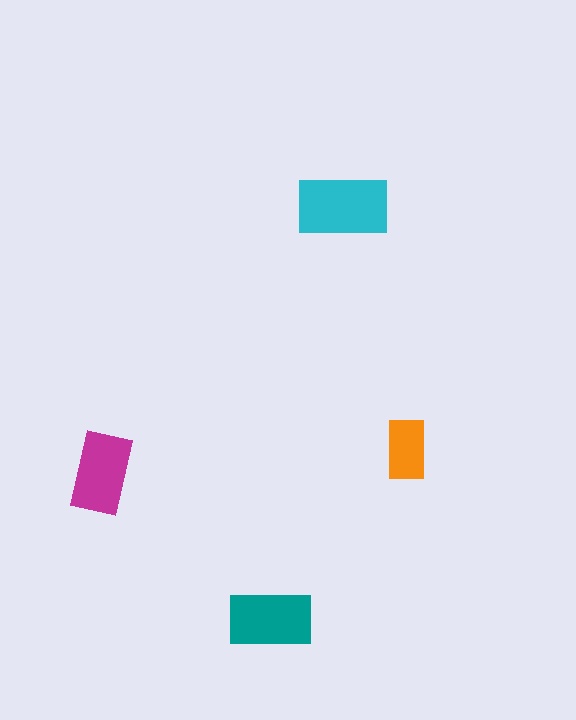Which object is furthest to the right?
The orange rectangle is rightmost.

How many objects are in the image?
There are 4 objects in the image.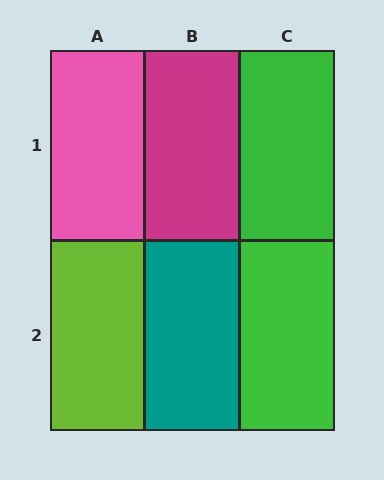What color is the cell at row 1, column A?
Pink.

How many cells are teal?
1 cell is teal.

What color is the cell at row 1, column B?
Magenta.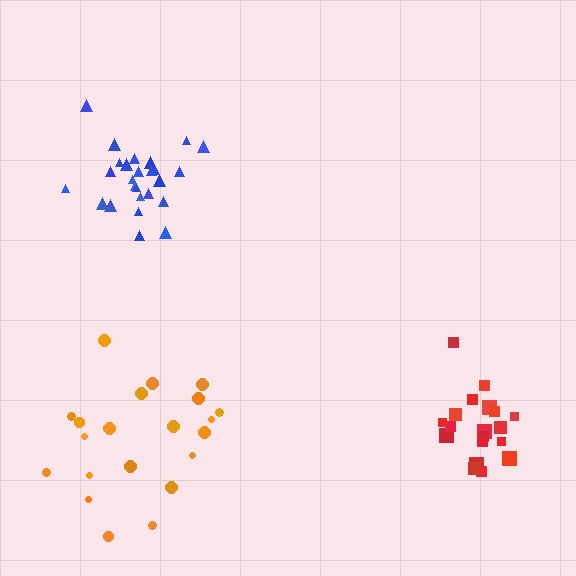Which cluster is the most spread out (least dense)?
Orange.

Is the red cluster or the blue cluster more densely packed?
Blue.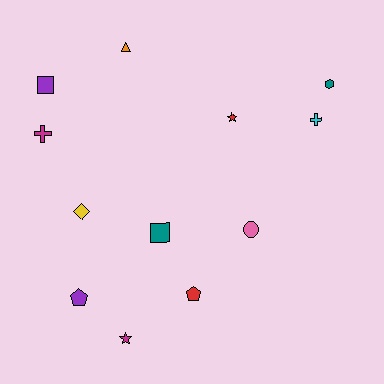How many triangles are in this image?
There is 1 triangle.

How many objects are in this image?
There are 12 objects.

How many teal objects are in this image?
There are 2 teal objects.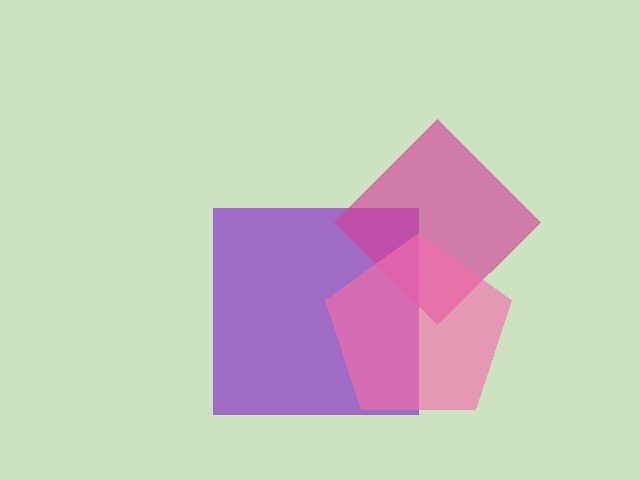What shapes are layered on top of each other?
The layered shapes are: a purple square, a magenta diamond, a pink pentagon.